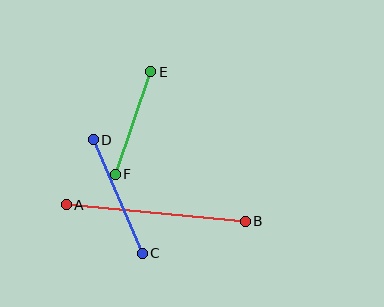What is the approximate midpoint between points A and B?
The midpoint is at approximately (156, 213) pixels.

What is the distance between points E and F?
The distance is approximately 108 pixels.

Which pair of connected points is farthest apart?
Points A and B are farthest apart.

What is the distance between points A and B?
The distance is approximately 180 pixels.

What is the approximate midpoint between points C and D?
The midpoint is at approximately (118, 197) pixels.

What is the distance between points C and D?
The distance is approximately 124 pixels.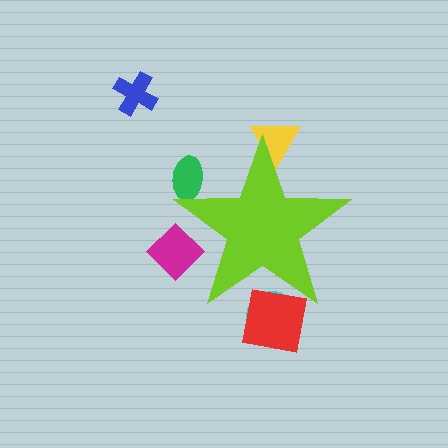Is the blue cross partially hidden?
No, the blue cross is fully visible.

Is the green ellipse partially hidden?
Yes, the green ellipse is partially hidden behind the lime star.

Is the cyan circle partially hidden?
Yes, the cyan circle is partially hidden behind the lime star.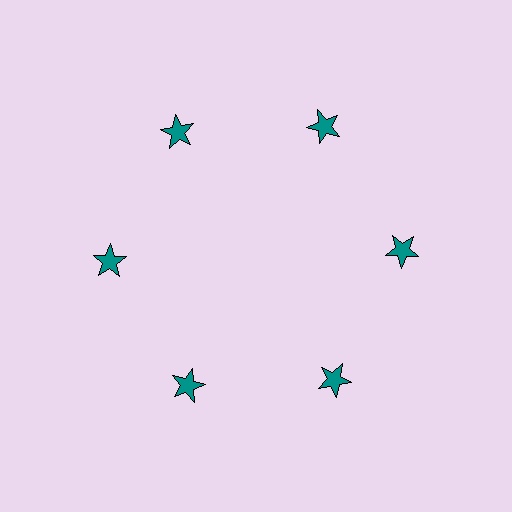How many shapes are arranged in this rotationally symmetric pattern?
There are 6 shapes, arranged in 6 groups of 1.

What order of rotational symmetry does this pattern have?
This pattern has 6-fold rotational symmetry.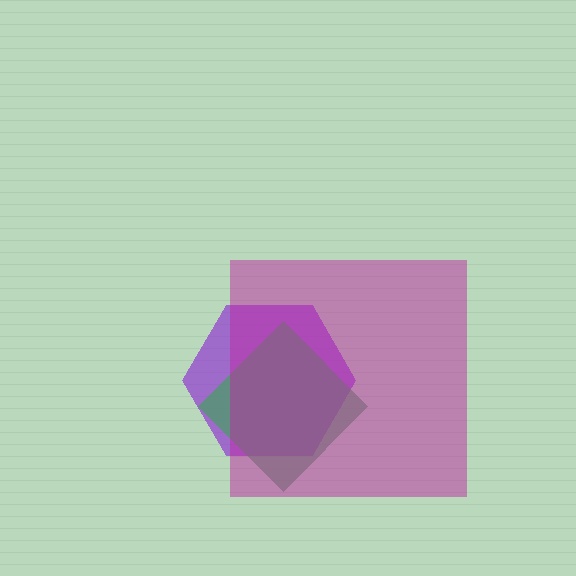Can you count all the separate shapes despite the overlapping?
Yes, there are 3 separate shapes.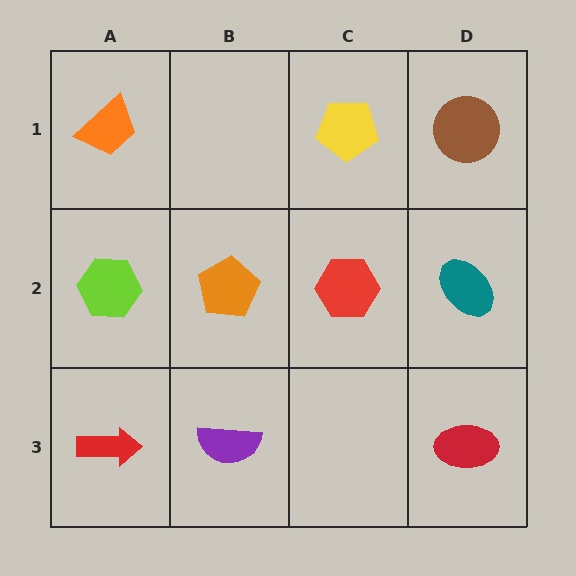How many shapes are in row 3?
3 shapes.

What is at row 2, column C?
A red hexagon.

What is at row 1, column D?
A brown circle.